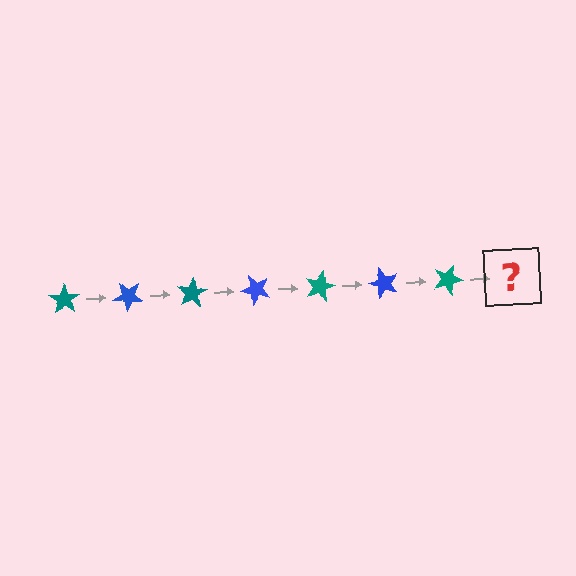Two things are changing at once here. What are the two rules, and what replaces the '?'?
The two rules are that it rotates 40 degrees each step and the color cycles through teal and blue. The '?' should be a blue star, rotated 280 degrees from the start.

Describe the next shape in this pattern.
It should be a blue star, rotated 280 degrees from the start.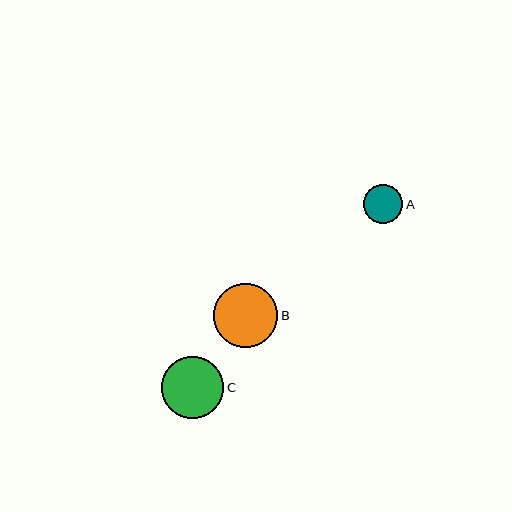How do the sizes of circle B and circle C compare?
Circle B and circle C are approximately the same size.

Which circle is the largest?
Circle B is the largest with a size of approximately 64 pixels.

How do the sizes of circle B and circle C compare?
Circle B and circle C are approximately the same size.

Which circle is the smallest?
Circle A is the smallest with a size of approximately 39 pixels.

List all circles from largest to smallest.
From largest to smallest: B, C, A.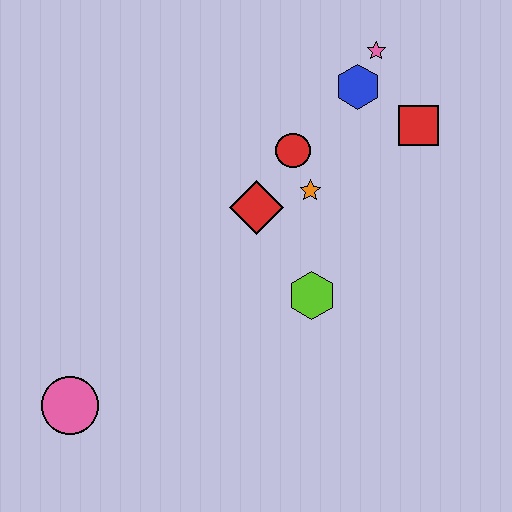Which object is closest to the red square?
The blue hexagon is closest to the red square.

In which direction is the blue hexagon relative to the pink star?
The blue hexagon is below the pink star.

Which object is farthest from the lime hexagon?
The pink circle is farthest from the lime hexagon.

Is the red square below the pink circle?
No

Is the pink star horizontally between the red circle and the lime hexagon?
No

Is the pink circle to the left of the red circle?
Yes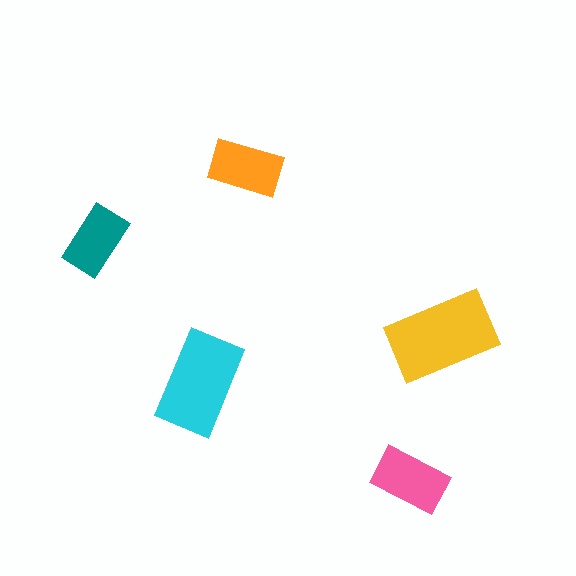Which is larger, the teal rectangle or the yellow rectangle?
The yellow one.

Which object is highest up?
The orange rectangle is topmost.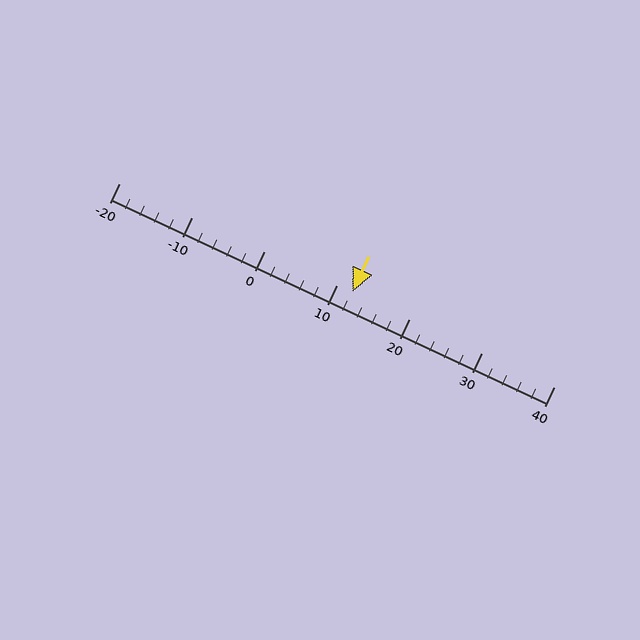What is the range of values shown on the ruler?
The ruler shows values from -20 to 40.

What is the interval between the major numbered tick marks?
The major tick marks are spaced 10 units apart.